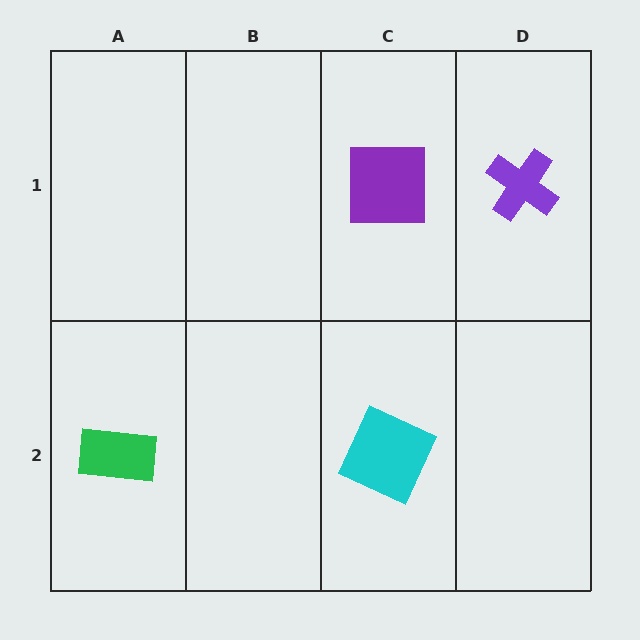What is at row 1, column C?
A purple square.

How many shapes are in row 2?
2 shapes.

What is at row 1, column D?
A purple cross.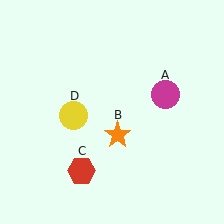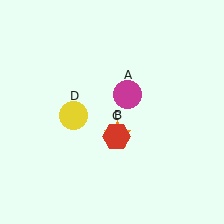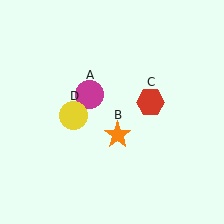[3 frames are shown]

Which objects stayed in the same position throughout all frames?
Orange star (object B) and yellow circle (object D) remained stationary.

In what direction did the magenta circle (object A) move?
The magenta circle (object A) moved left.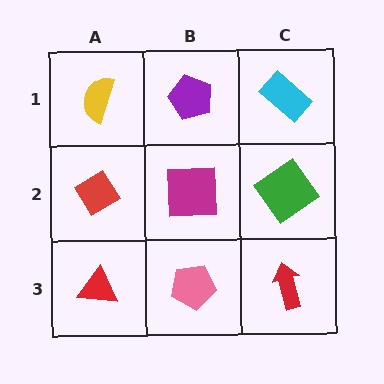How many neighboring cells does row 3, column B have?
3.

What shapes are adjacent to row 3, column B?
A magenta square (row 2, column B), a red triangle (row 3, column A), a red arrow (row 3, column C).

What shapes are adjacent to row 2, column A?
A yellow semicircle (row 1, column A), a red triangle (row 3, column A), a magenta square (row 2, column B).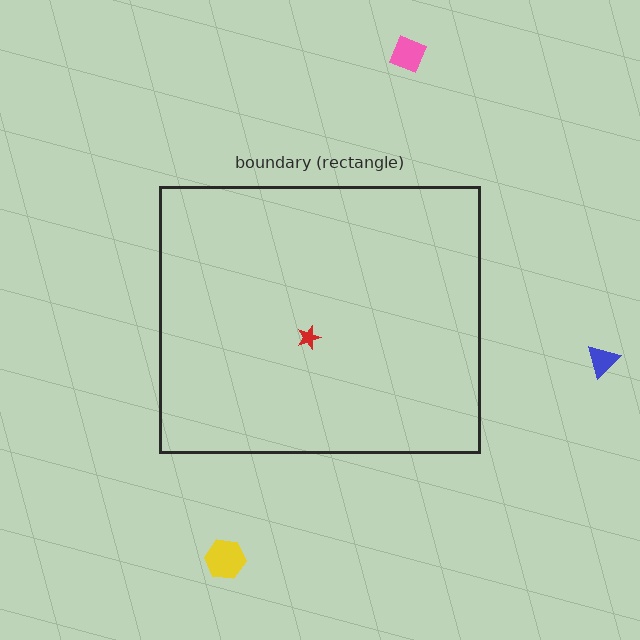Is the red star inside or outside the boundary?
Inside.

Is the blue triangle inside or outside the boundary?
Outside.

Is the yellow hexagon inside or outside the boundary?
Outside.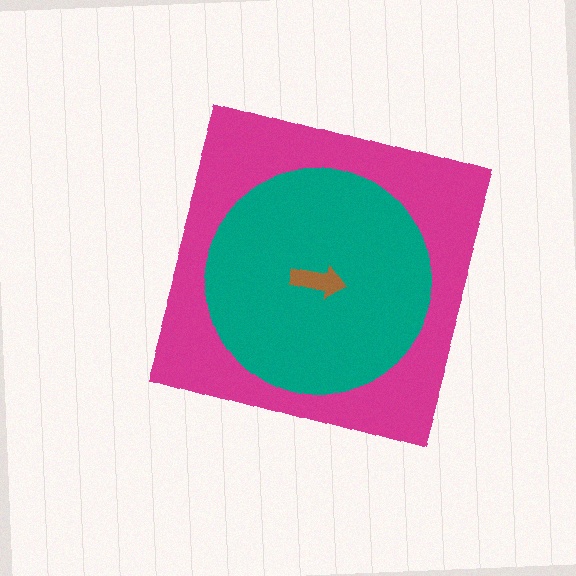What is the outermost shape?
The magenta diamond.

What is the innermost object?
The brown arrow.